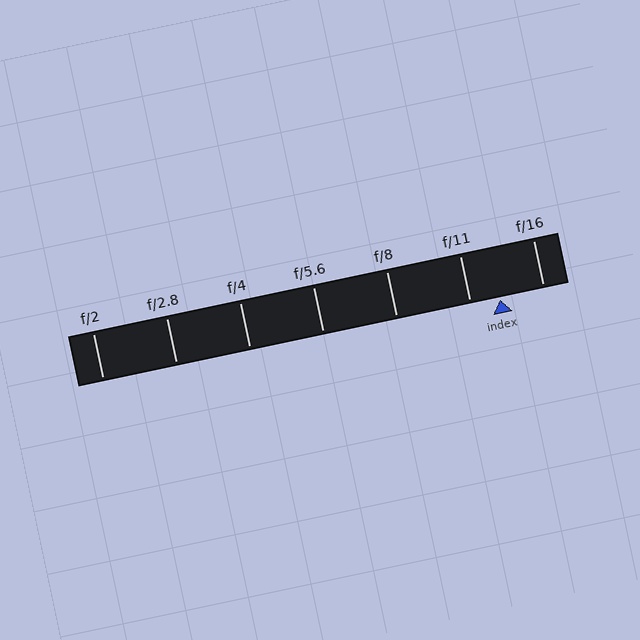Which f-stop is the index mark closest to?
The index mark is closest to f/11.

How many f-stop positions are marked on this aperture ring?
There are 7 f-stop positions marked.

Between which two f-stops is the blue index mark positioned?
The index mark is between f/11 and f/16.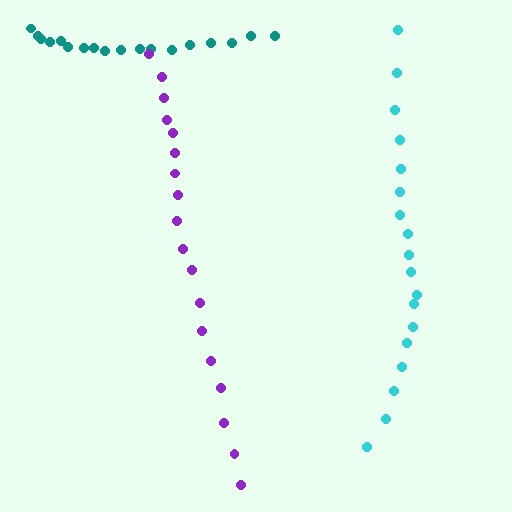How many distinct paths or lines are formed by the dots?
There are 3 distinct paths.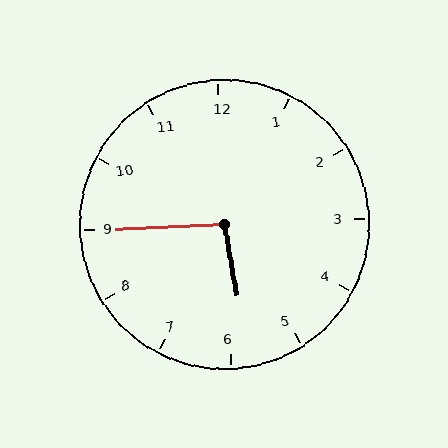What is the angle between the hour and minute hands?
Approximately 98 degrees.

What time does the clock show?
5:45.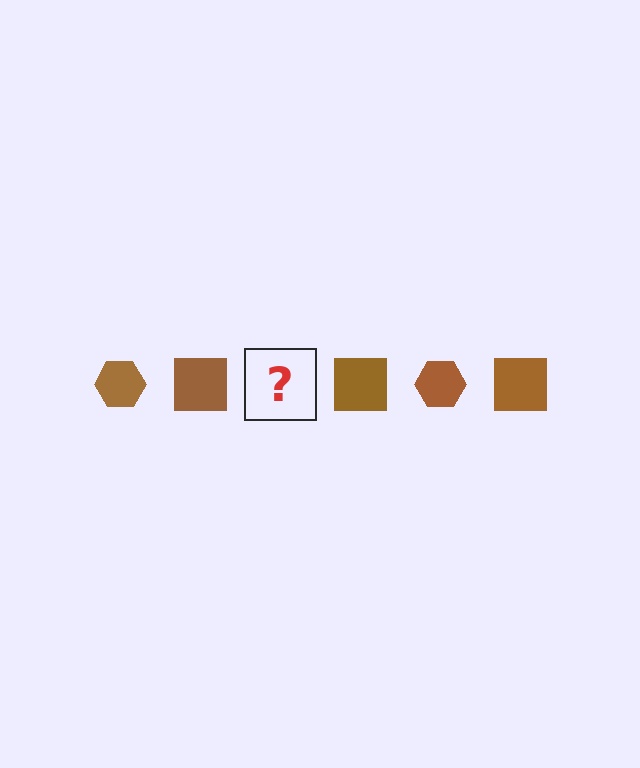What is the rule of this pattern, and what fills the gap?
The rule is that the pattern cycles through hexagon, square shapes in brown. The gap should be filled with a brown hexagon.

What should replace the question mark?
The question mark should be replaced with a brown hexagon.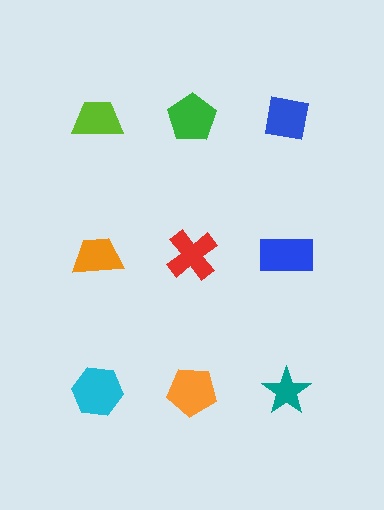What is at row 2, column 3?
A blue rectangle.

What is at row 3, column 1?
A cyan hexagon.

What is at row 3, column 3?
A teal star.